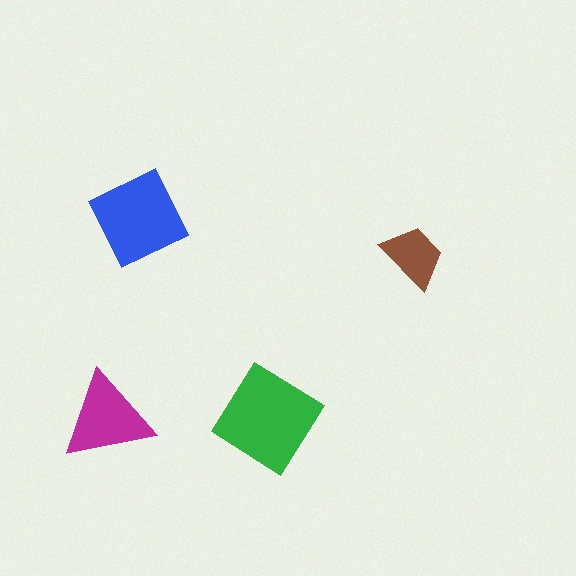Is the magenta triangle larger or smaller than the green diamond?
Smaller.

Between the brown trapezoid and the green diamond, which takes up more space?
The green diamond.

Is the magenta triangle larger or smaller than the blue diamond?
Smaller.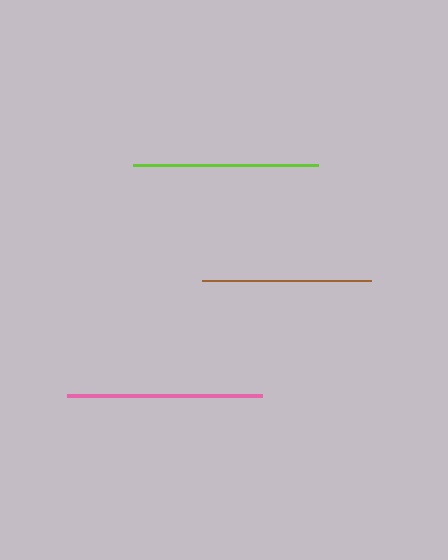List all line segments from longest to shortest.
From longest to shortest: pink, lime, brown.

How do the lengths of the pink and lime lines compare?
The pink and lime lines are approximately the same length.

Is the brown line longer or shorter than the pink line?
The pink line is longer than the brown line.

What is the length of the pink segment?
The pink segment is approximately 195 pixels long.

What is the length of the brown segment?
The brown segment is approximately 169 pixels long.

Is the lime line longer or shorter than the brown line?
The lime line is longer than the brown line.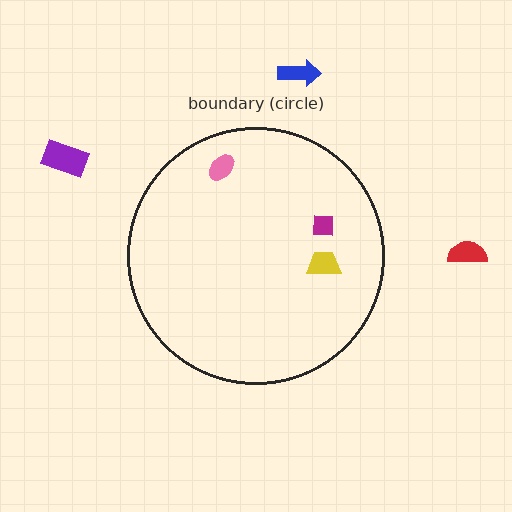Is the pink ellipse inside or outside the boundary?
Inside.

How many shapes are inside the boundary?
3 inside, 3 outside.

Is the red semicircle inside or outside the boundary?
Outside.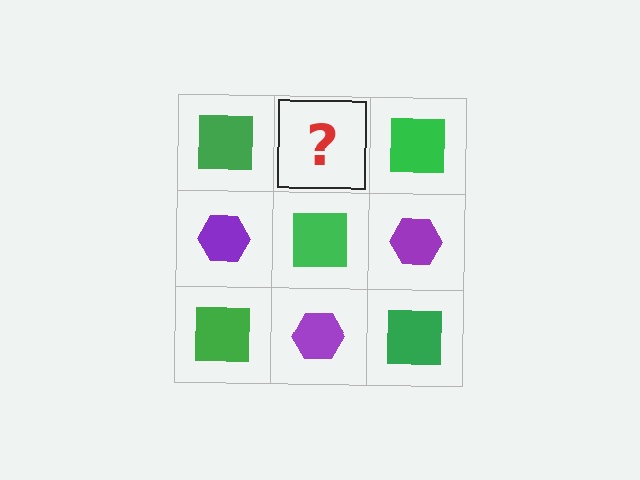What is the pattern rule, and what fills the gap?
The rule is that it alternates green square and purple hexagon in a checkerboard pattern. The gap should be filled with a purple hexagon.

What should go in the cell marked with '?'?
The missing cell should contain a purple hexagon.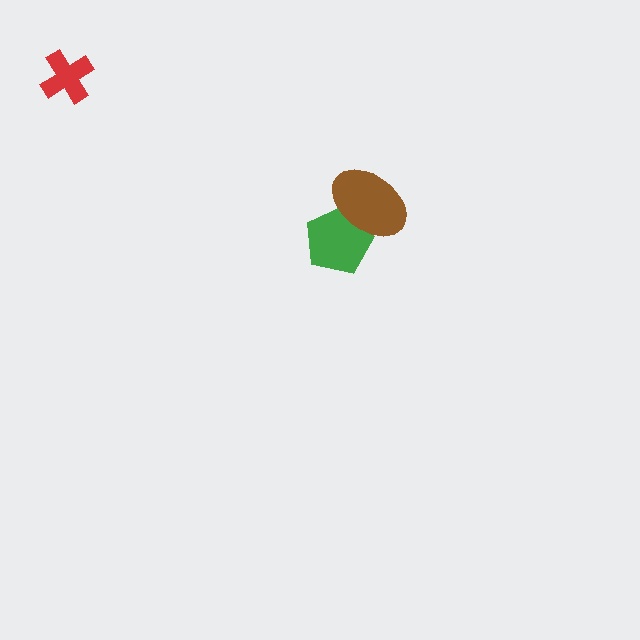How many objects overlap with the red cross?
0 objects overlap with the red cross.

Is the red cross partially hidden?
No, no other shape covers it.